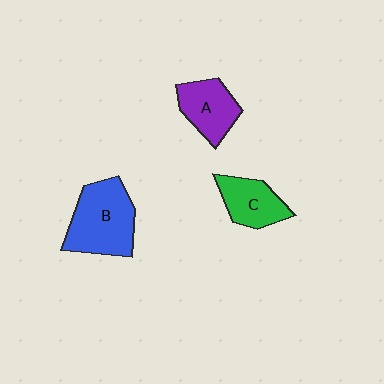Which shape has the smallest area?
Shape C (green).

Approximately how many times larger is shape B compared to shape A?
Approximately 1.5 times.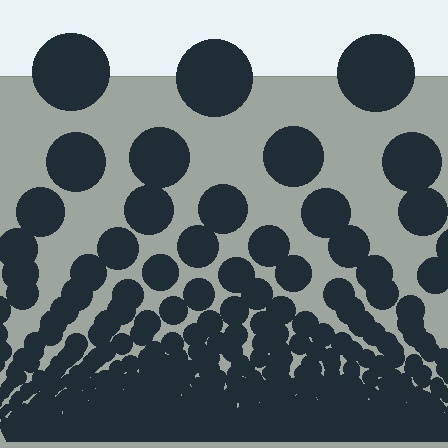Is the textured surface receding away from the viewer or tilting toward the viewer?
The surface appears to tilt toward the viewer. Texture elements get larger and sparser toward the top.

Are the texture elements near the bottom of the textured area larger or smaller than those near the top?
Smaller. The gradient is inverted — elements near the bottom are smaller and denser.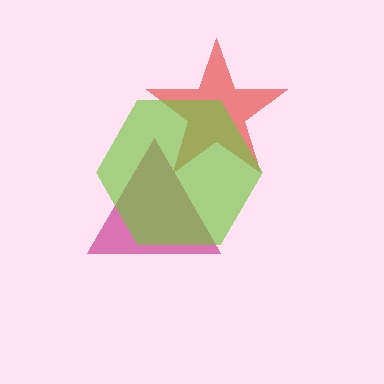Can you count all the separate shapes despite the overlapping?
Yes, there are 3 separate shapes.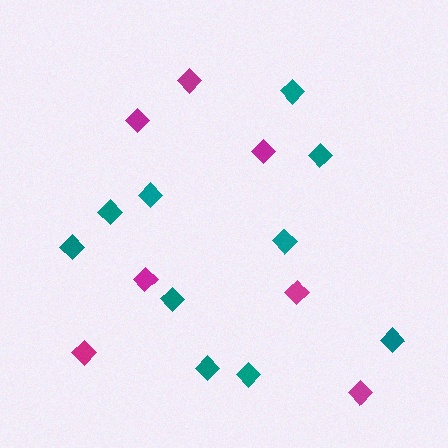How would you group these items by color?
There are 2 groups: one group of teal diamonds (10) and one group of magenta diamonds (7).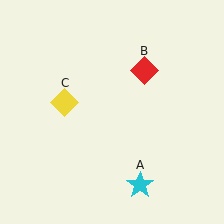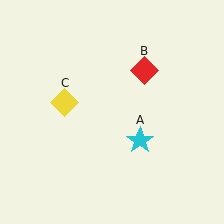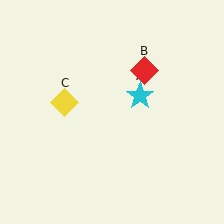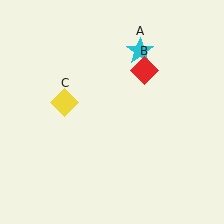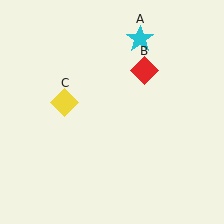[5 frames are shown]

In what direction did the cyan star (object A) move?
The cyan star (object A) moved up.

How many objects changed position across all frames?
1 object changed position: cyan star (object A).